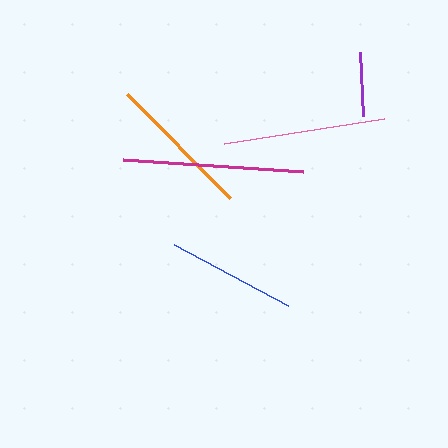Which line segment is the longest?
The magenta line is the longest at approximately 180 pixels.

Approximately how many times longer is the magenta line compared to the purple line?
The magenta line is approximately 2.8 times the length of the purple line.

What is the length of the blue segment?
The blue segment is approximately 129 pixels long.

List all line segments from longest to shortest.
From longest to shortest: magenta, pink, orange, blue, purple.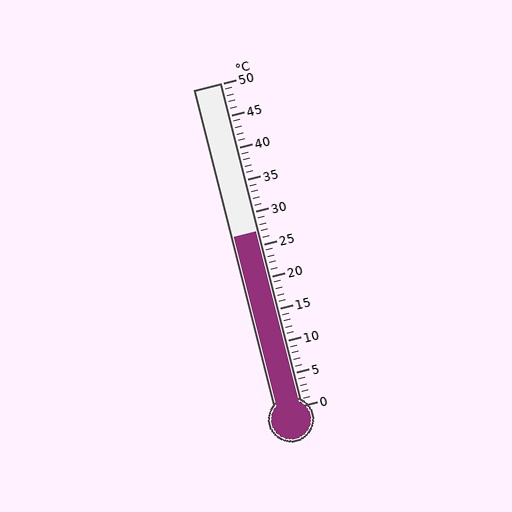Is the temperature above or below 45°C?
The temperature is below 45°C.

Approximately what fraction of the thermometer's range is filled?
The thermometer is filled to approximately 55% of its range.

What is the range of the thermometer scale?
The thermometer scale ranges from 0°C to 50°C.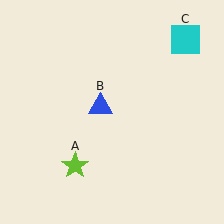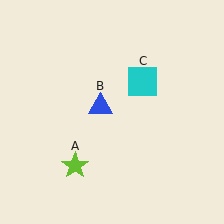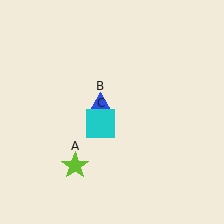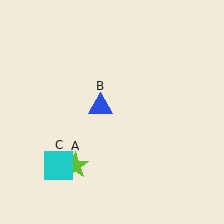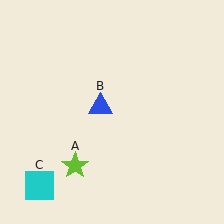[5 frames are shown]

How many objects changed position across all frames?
1 object changed position: cyan square (object C).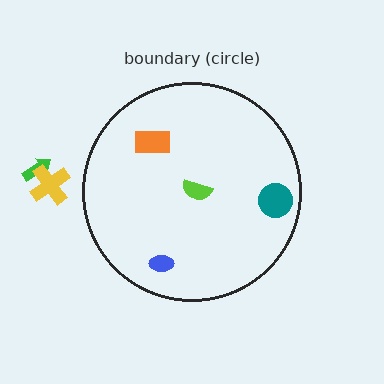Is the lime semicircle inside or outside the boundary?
Inside.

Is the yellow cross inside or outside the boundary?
Outside.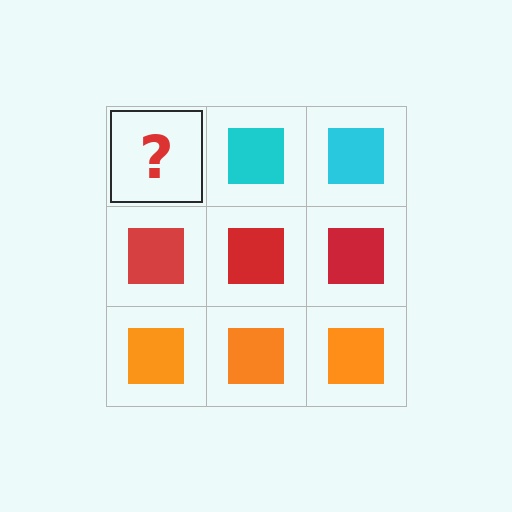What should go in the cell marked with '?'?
The missing cell should contain a cyan square.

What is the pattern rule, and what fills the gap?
The rule is that each row has a consistent color. The gap should be filled with a cyan square.